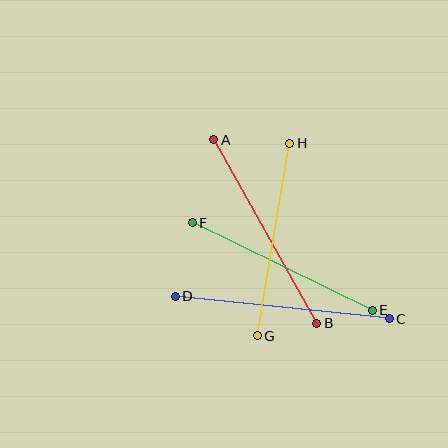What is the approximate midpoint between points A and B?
The midpoint is at approximately (265, 232) pixels.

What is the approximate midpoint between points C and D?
The midpoint is at approximately (282, 308) pixels.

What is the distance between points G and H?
The distance is approximately 196 pixels.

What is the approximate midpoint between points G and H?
The midpoint is at approximately (274, 240) pixels.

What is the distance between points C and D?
The distance is approximately 215 pixels.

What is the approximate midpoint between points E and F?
The midpoint is at approximately (282, 266) pixels.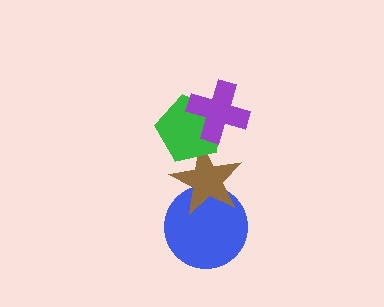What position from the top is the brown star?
The brown star is 3rd from the top.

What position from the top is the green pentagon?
The green pentagon is 2nd from the top.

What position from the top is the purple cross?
The purple cross is 1st from the top.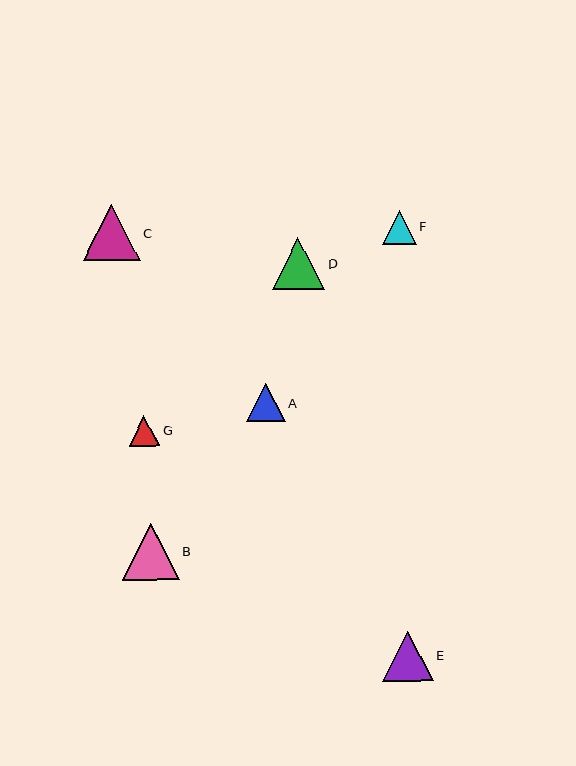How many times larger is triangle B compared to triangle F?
Triangle B is approximately 1.7 times the size of triangle F.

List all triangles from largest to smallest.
From largest to smallest: B, C, D, E, A, F, G.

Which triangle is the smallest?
Triangle G is the smallest with a size of approximately 31 pixels.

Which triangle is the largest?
Triangle B is the largest with a size of approximately 57 pixels.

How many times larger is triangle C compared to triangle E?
Triangle C is approximately 1.1 times the size of triangle E.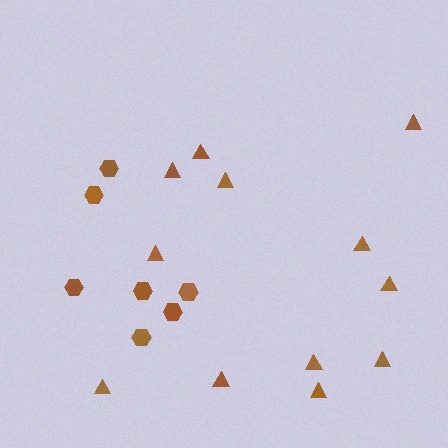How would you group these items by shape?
There are 2 groups: one group of triangles (12) and one group of hexagons (7).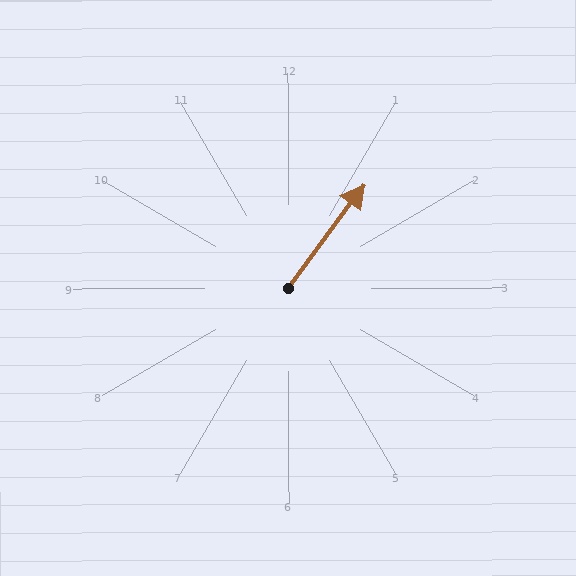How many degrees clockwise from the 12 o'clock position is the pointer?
Approximately 36 degrees.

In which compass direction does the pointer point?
Northeast.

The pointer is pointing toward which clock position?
Roughly 1 o'clock.